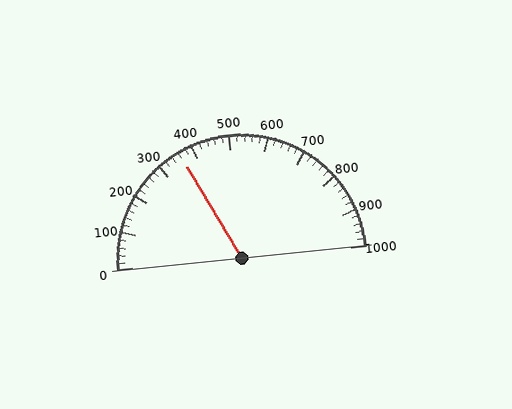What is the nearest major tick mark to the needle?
The nearest major tick mark is 400.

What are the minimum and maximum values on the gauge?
The gauge ranges from 0 to 1000.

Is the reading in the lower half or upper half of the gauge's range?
The reading is in the lower half of the range (0 to 1000).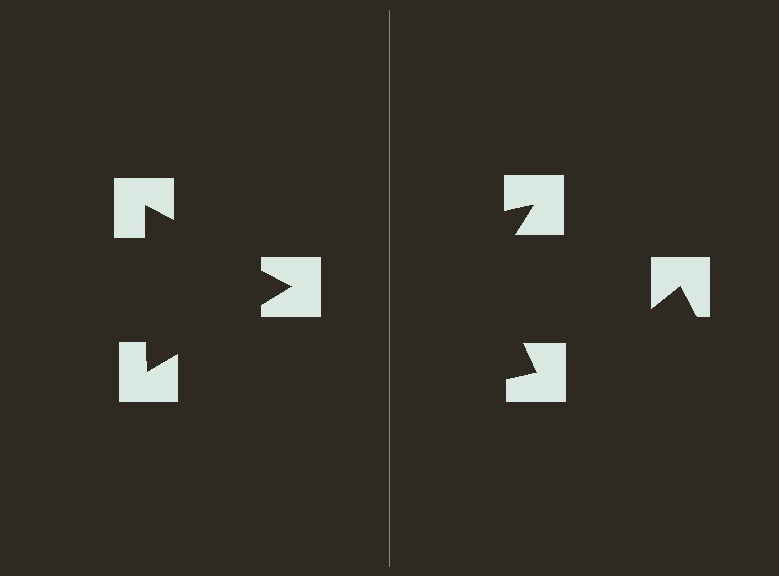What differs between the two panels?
The notched squares are positioned identically on both sides; only the wedge orientations differ. On the left they align to a triangle; on the right they are misaligned.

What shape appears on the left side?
An illusory triangle.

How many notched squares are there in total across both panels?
6 — 3 on each side.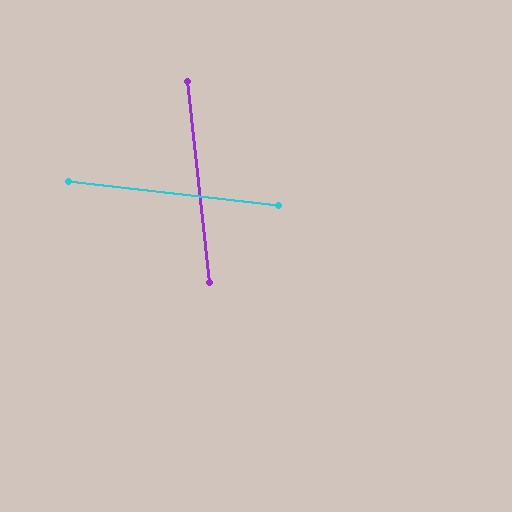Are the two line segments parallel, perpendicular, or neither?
Neither parallel nor perpendicular — they differ by about 77°.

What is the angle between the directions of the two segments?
Approximately 77 degrees.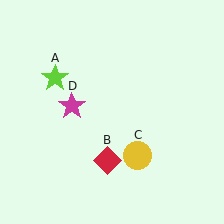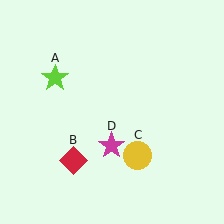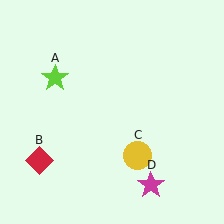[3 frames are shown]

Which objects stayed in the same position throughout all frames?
Lime star (object A) and yellow circle (object C) remained stationary.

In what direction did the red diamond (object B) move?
The red diamond (object B) moved left.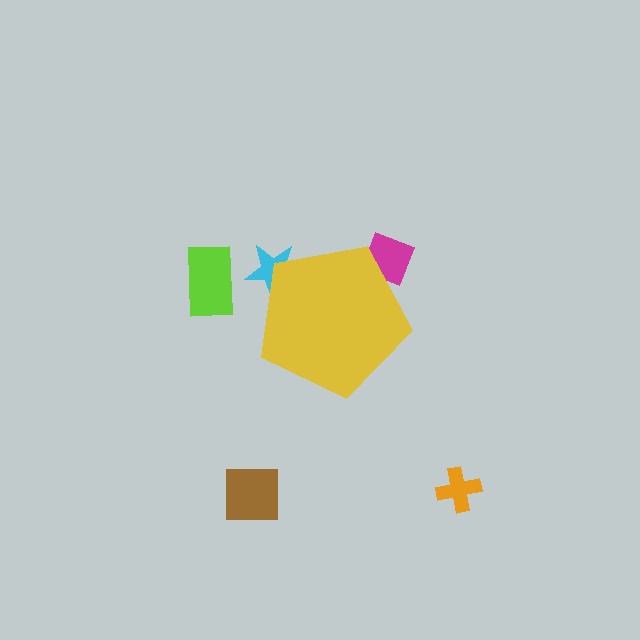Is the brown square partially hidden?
No, the brown square is fully visible.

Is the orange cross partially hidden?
No, the orange cross is fully visible.